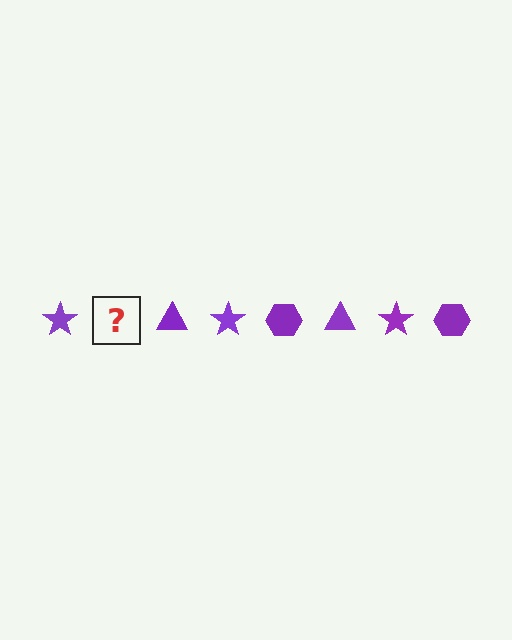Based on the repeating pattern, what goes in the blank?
The blank should be a purple hexagon.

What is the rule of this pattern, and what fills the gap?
The rule is that the pattern cycles through star, hexagon, triangle shapes in purple. The gap should be filled with a purple hexagon.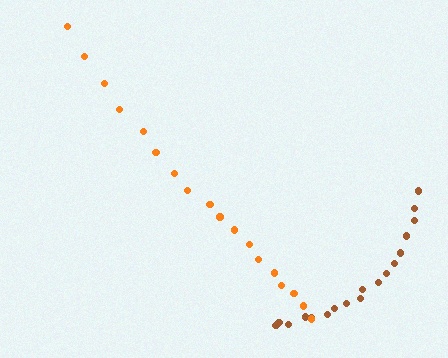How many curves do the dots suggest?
There are 2 distinct paths.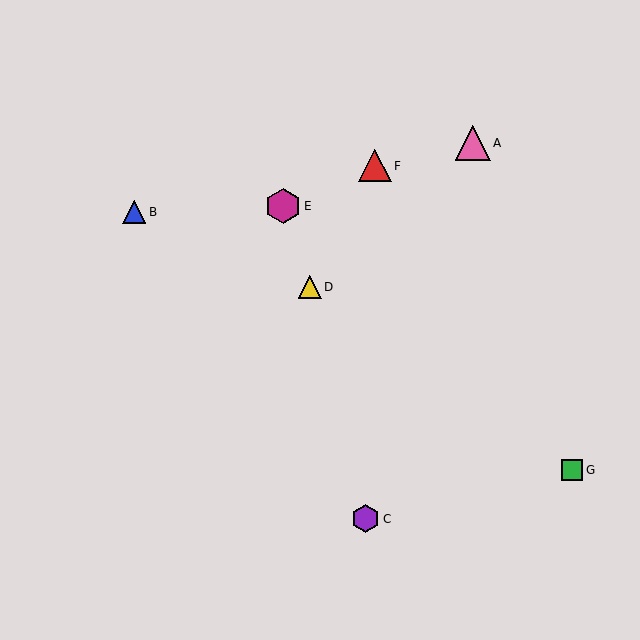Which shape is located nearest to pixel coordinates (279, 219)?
The magenta hexagon (labeled E) at (283, 206) is nearest to that location.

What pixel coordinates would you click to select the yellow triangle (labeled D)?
Click at (310, 287) to select the yellow triangle D.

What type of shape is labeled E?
Shape E is a magenta hexagon.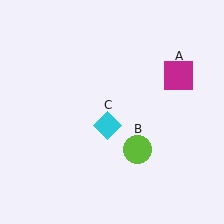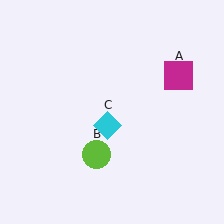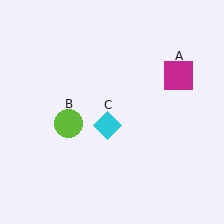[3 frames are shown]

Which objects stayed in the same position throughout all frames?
Magenta square (object A) and cyan diamond (object C) remained stationary.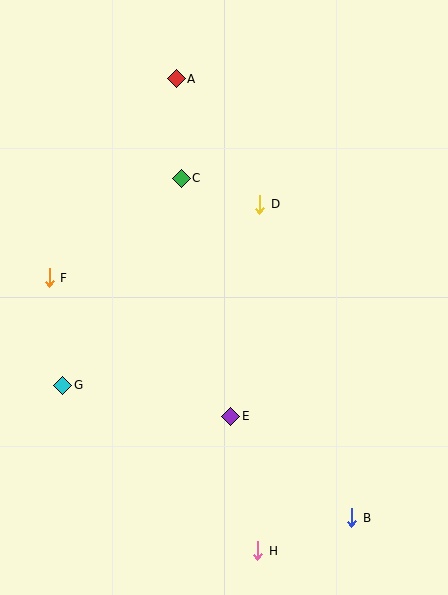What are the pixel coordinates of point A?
Point A is at (176, 79).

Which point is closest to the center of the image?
Point D at (260, 204) is closest to the center.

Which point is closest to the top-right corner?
Point D is closest to the top-right corner.